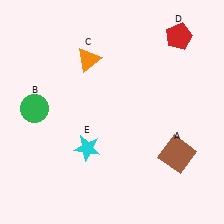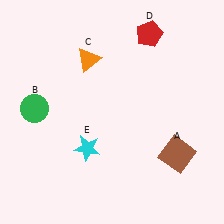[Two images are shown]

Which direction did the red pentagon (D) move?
The red pentagon (D) moved left.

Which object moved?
The red pentagon (D) moved left.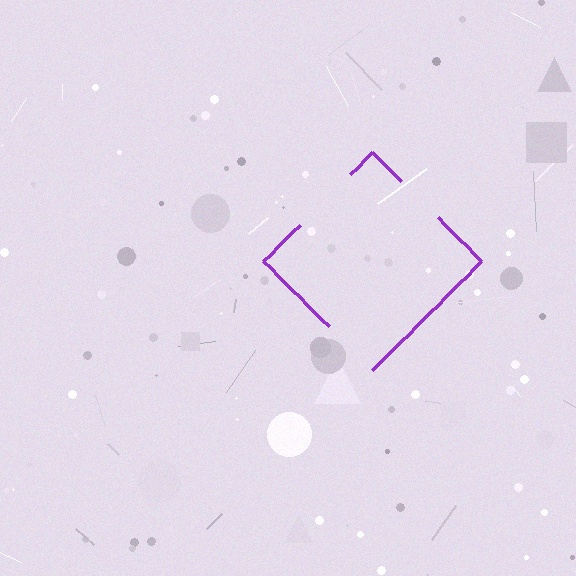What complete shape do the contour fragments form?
The contour fragments form a diamond.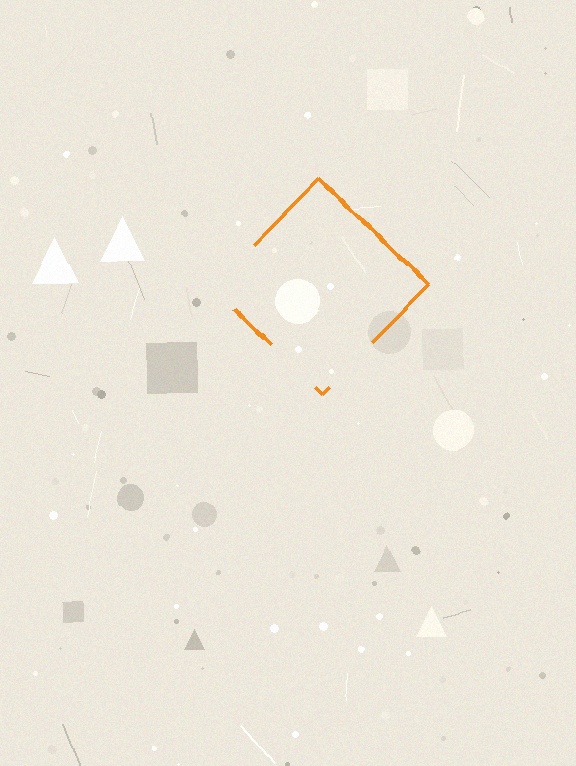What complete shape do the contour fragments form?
The contour fragments form a diamond.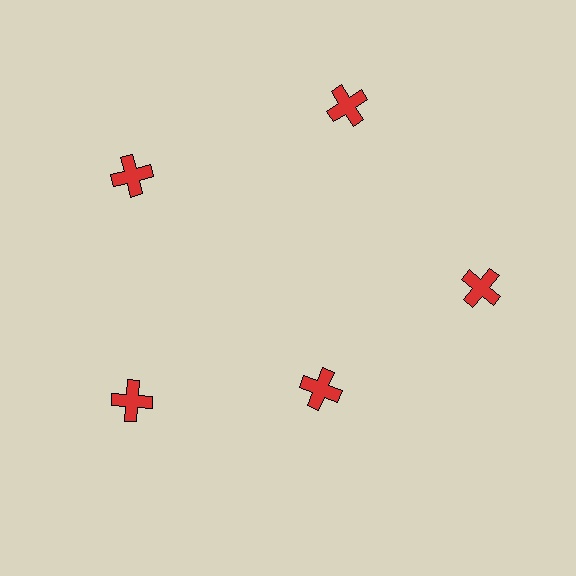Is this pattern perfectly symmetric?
No. The 5 red crosses are arranged in a ring, but one element near the 5 o'clock position is pulled inward toward the center, breaking the 5-fold rotational symmetry.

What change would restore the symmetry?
The symmetry would be restored by moving it outward, back onto the ring so that all 5 crosses sit at equal angles and equal distance from the center.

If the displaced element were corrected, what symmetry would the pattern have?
It would have 5-fold rotational symmetry — the pattern would map onto itself every 72 degrees.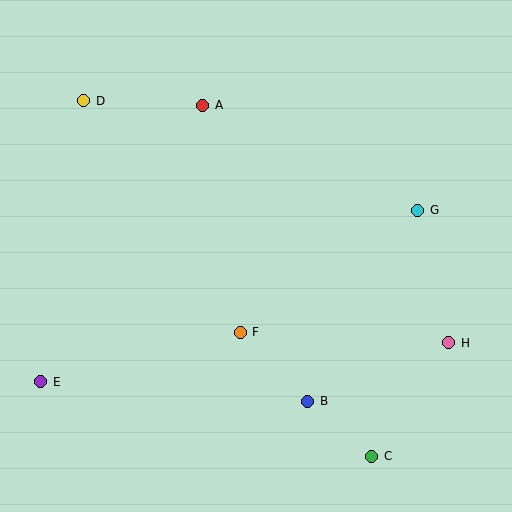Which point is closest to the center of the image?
Point F at (240, 332) is closest to the center.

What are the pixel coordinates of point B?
Point B is at (308, 401).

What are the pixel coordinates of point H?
Point H is at (449, 343).